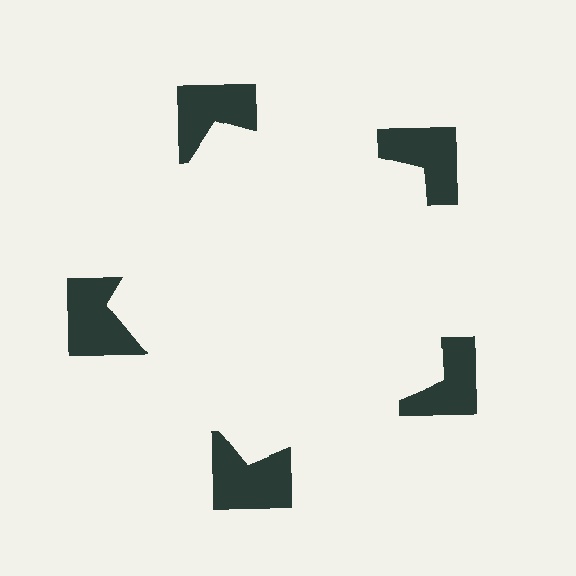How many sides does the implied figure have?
5 sides.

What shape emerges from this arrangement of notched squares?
An illusory pentagon — its edges are inferred from the aligned wedge cuts in the notched squares, not physically drawn.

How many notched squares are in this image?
There are 5 — one at each vertex of the illusory pentagon.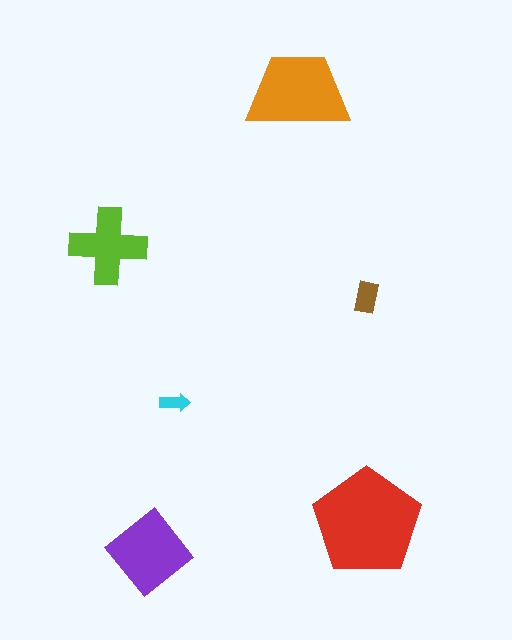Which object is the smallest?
The cyan arrow.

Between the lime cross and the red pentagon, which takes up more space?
The red pentagon.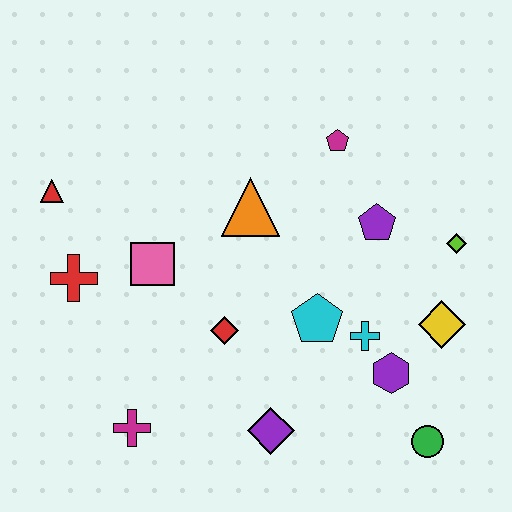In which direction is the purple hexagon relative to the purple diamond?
The purple hexagon is to the right of the purple diamond.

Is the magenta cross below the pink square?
Yes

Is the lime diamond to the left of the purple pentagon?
No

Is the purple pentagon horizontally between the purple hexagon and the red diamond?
Yes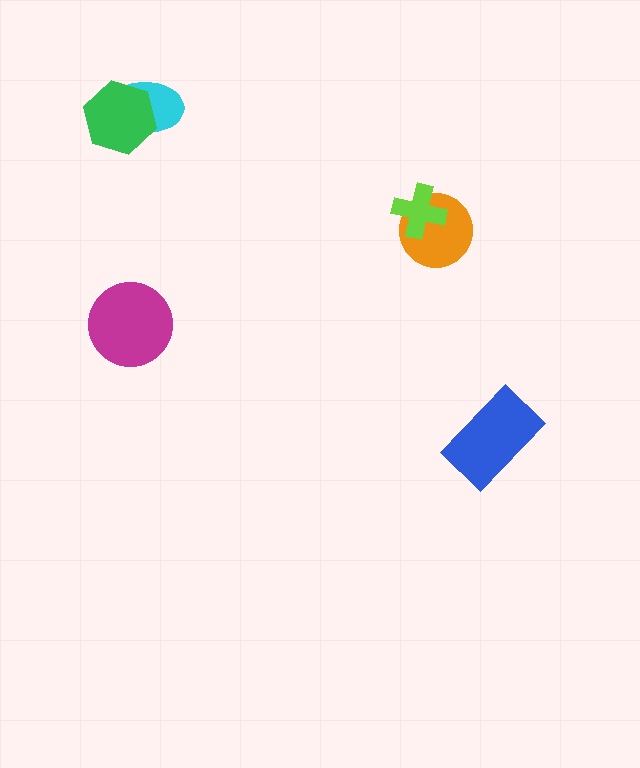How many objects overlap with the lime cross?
1 object overlaps with the lime cross.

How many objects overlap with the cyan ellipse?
1 object overlaps with the cyan ellipse.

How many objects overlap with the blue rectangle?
0 objects overlap with the blue rectangle.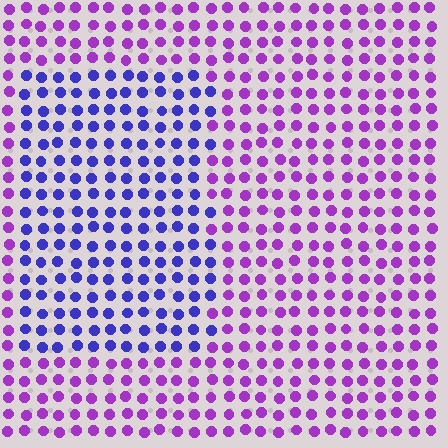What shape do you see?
I see a rectangle.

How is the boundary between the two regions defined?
The boundary is defined purely by a slight shift in hue (about 44 degrees). Spacing, size, and orientation are identical on both sides.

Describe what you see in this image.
The image is filled with small purple elements in a uniform arrangement. A rectangle-shaped region is visible where the elements are tinted to a slightly different hue, forming a subtle color boundary.